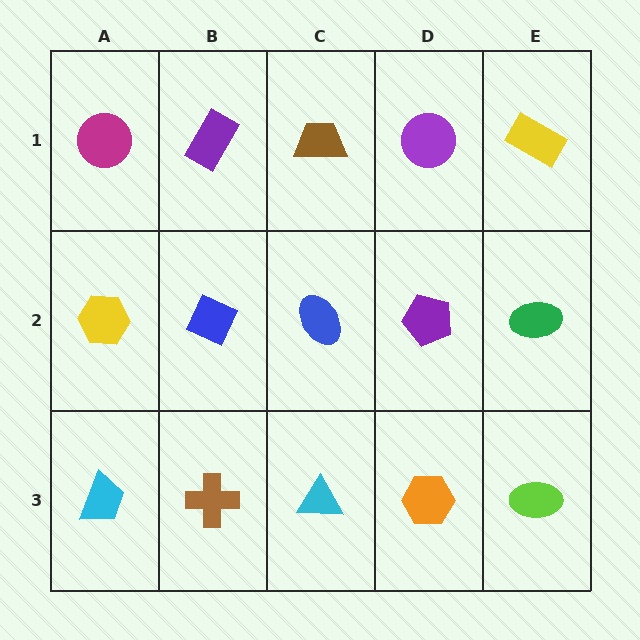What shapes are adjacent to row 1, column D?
A purple pentagon (row 2, column D), a brown trapezoid (row 1, column C), a yellow rectangle (row 1, column E).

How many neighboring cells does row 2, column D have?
4.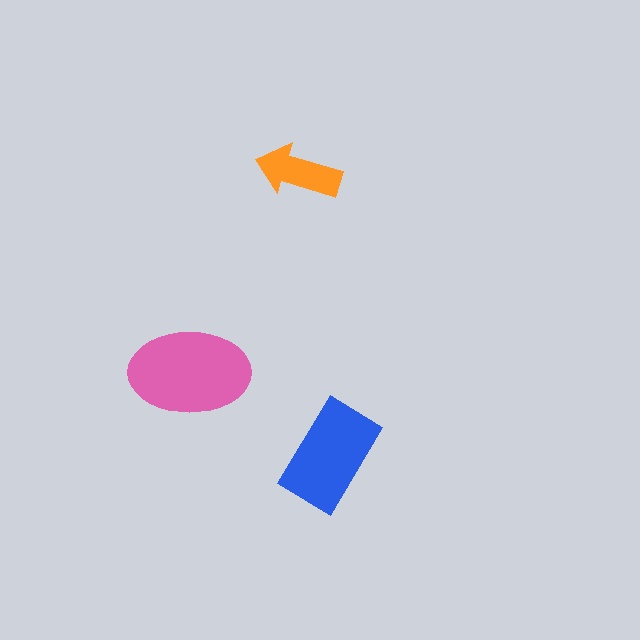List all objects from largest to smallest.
The pink ellipse, the blue rectangle, the orange arrow.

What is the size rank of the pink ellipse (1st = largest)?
1st.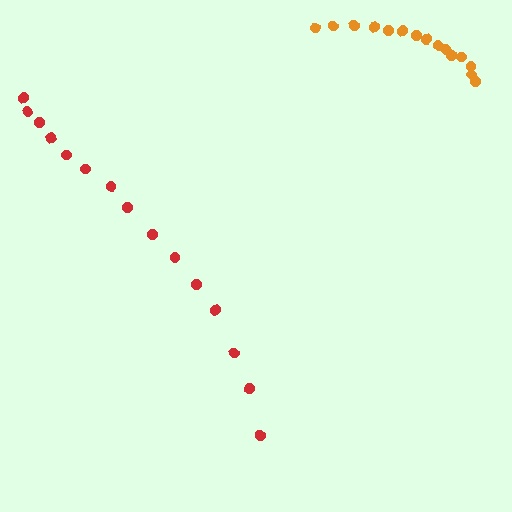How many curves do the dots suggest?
There are 2 distinct paths.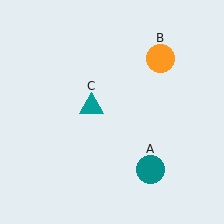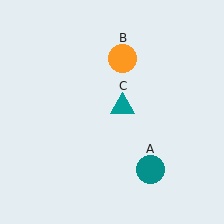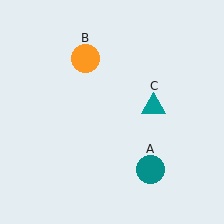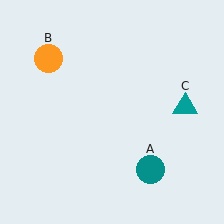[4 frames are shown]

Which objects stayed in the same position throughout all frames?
Teal circle (object A) remained stationary.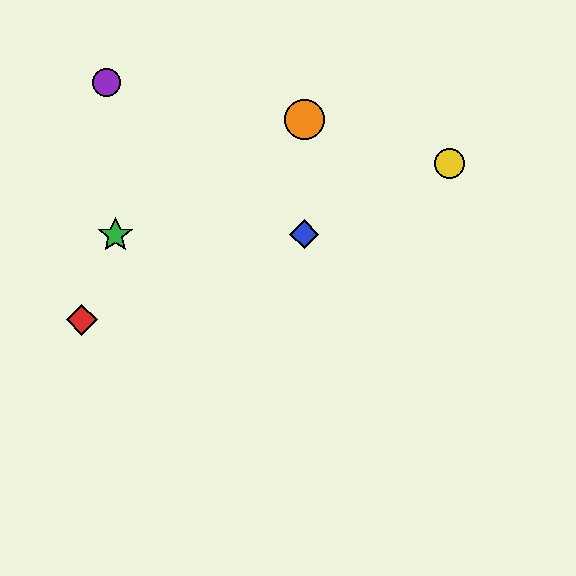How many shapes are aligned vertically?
2 shapes (the blue diamond, the orange circle) are aligned vertically.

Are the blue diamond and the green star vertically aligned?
No, the blue diamond is at x≈304 and the green star is at x≈115.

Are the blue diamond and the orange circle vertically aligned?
Yes, both are at x≈304.